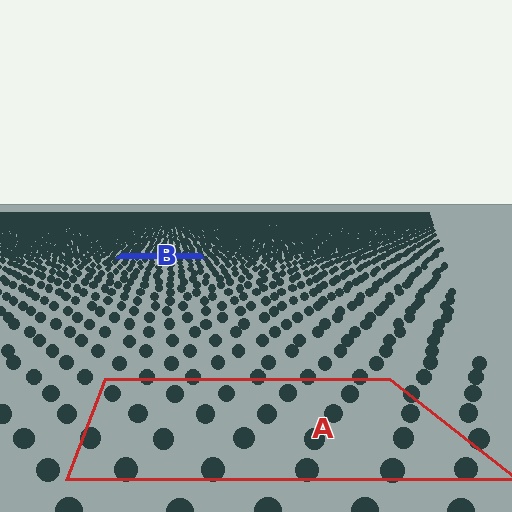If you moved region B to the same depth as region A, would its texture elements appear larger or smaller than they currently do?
They would appear larger. At a closer depth, the same texture elements are projected at a bigger on-screen size.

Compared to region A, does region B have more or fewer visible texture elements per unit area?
Region B has more texture elements per unit area — they are packed more densely because it is farther away.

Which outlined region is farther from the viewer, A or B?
Region B is farther from the viewer — the texture elements inside it appear smaller and more densely packed.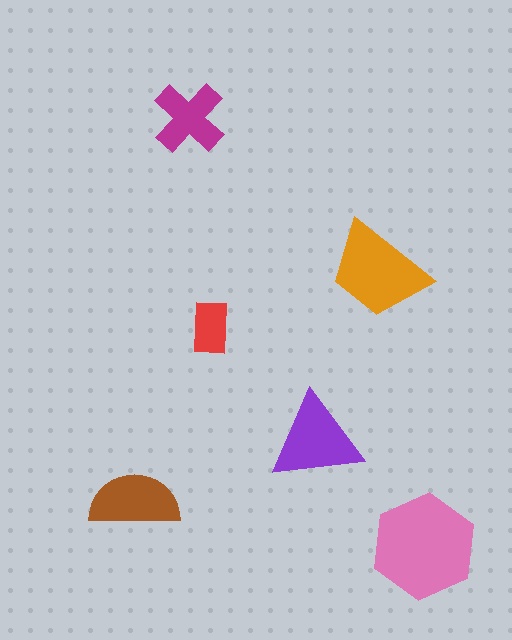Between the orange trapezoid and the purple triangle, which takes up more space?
The orange trapezoid.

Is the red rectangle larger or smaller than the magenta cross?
Smaller.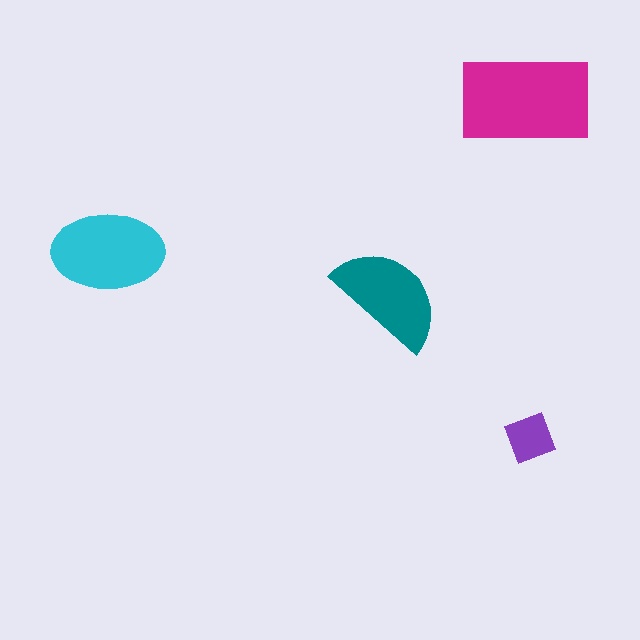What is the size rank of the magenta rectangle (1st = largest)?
1st.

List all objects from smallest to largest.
The purple diamond, the teal semicircle, the cyan ellipse, the magenta rectangle.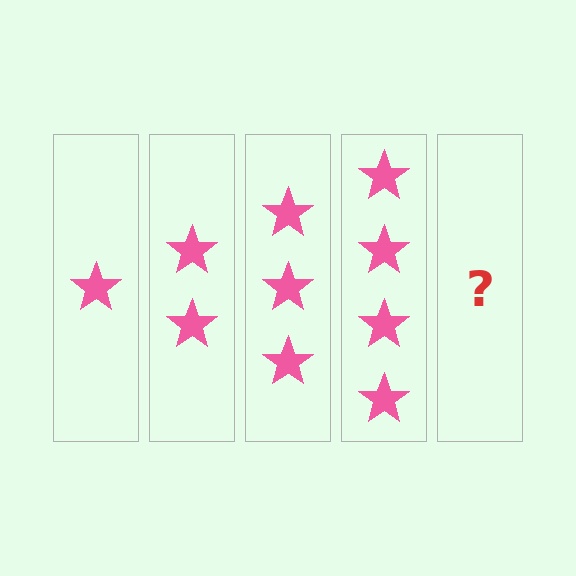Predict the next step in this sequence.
The next step is 5 stars.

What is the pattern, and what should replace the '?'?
The pattern is that each step adds one more star. The '?' should be 5 stars.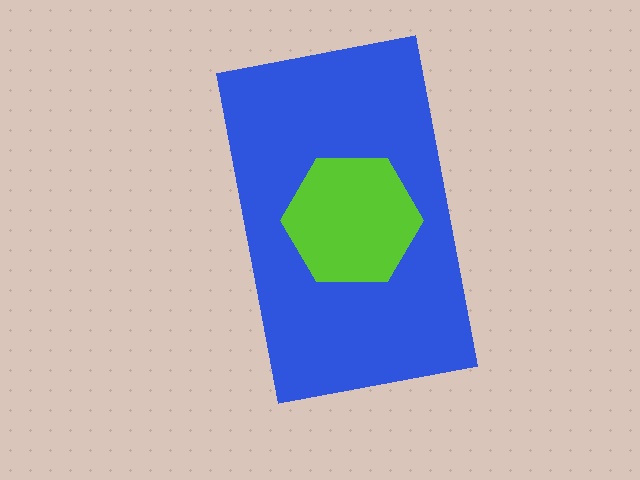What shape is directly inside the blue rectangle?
The lime hexagon.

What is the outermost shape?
The blue rectangle.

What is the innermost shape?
The lime hexagon.